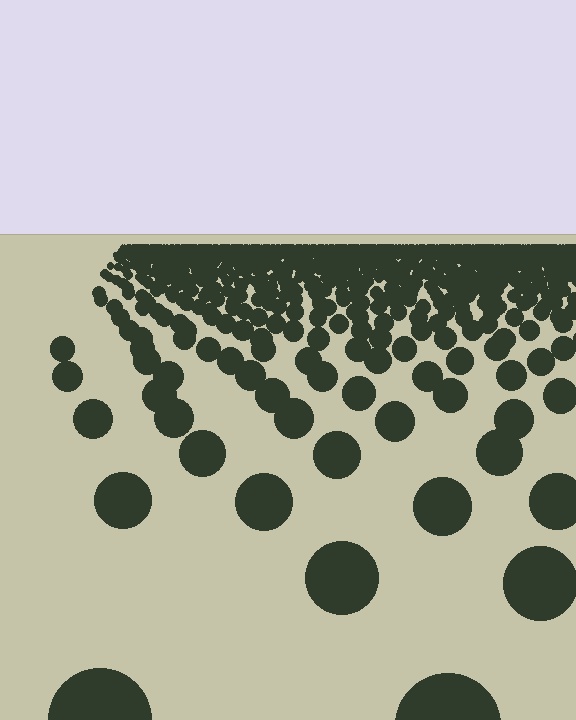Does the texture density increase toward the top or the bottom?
Density increases toward the top.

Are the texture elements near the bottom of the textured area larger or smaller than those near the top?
Larger. Near the bottom, elements are closer to the viewer and appear at a bigger on-screen size.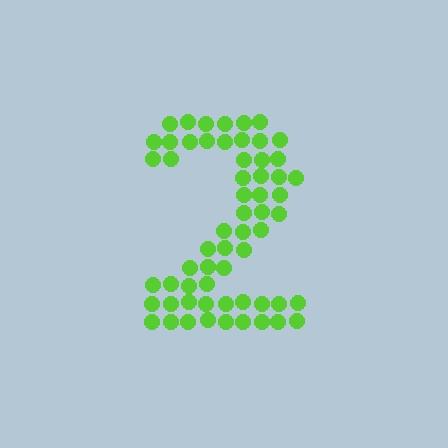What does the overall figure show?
The overall figure shows the digit 2.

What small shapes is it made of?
It is made of small circles.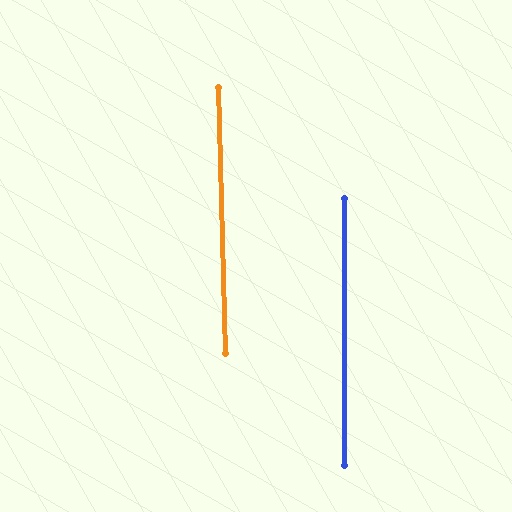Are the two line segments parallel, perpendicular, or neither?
Parallel — their directions differ by only 1.5°.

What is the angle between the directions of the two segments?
Approximately 2 degrees.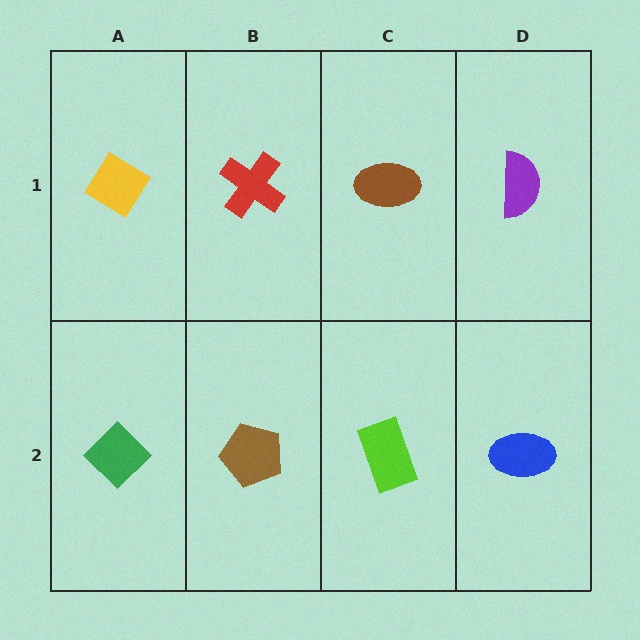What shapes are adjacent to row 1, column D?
A blue ellipse (row 2, column D), a brown ellipse (row 1, column C).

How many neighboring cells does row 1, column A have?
2.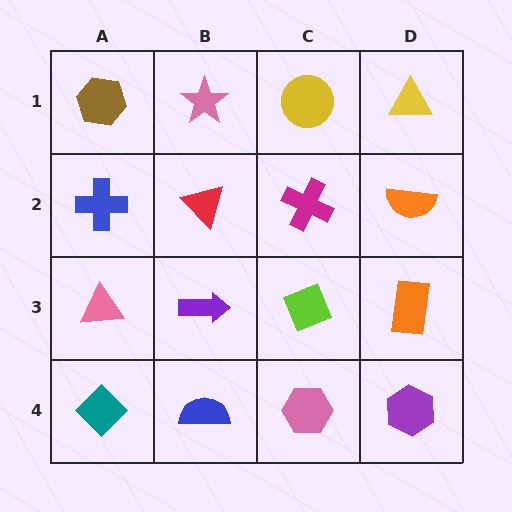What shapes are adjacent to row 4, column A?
A pink triangle (row 3, column A), a blue semicircle (row 4, column B).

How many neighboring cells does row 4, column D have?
2.